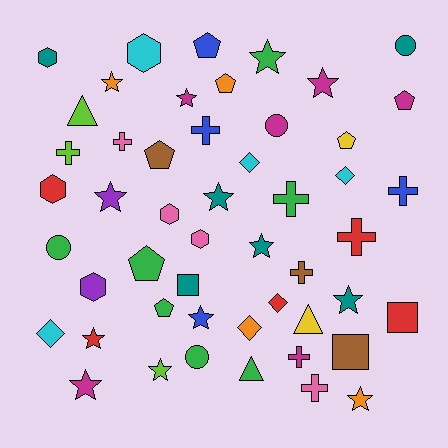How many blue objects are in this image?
There are 4 blue objects.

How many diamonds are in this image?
There are 5 diamonds.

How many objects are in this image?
There are 50 objects.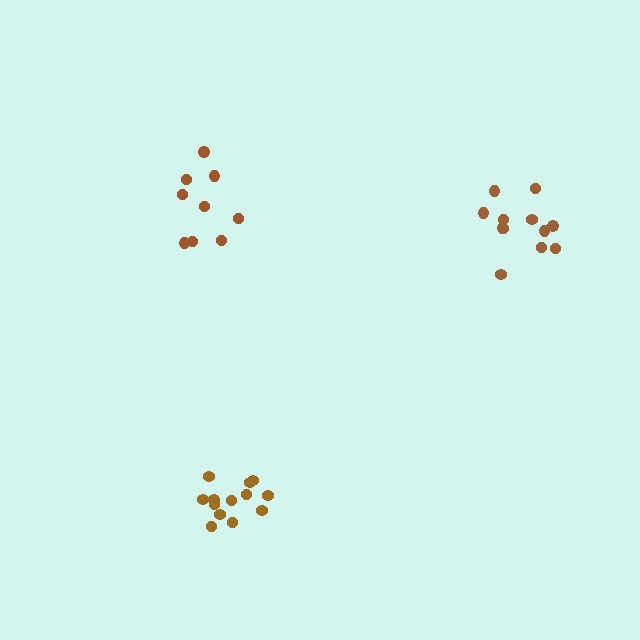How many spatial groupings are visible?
There are 3 spatial groupings.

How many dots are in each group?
Group 1: 13 dots, Group 2: 12 dots, Group 3: 9 dots (34 total).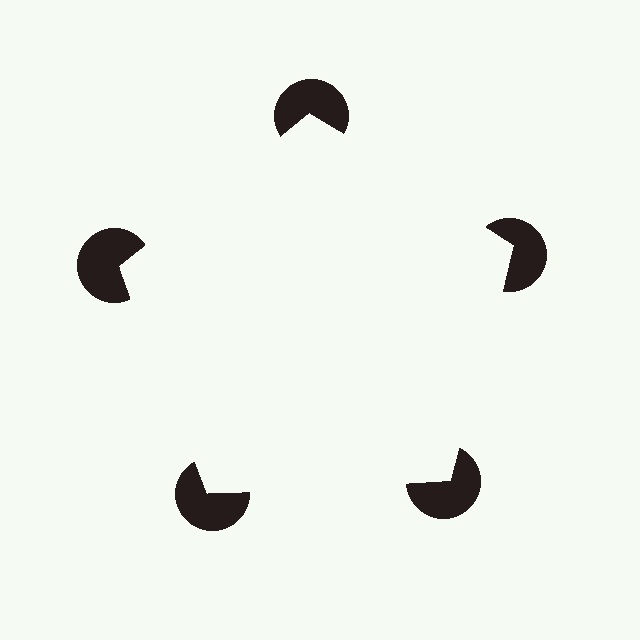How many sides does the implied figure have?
5 sides.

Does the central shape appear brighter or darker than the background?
It typically appears slightly brighter than the background, even though no actual brightness change is drawn.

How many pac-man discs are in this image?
There are 5 — one at each vertex of the illusory pentagon.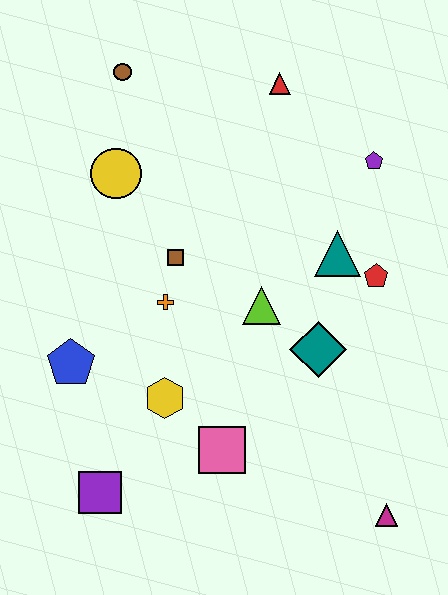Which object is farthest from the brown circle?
The magenta triangle is farthest from the brown circle.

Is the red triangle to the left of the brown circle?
No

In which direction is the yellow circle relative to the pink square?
The yellow circle is above the pink square.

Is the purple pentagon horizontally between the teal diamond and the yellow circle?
No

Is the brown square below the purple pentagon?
Yes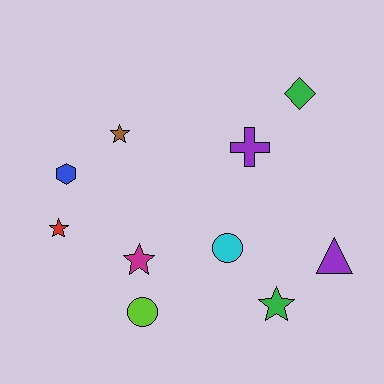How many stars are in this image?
There are 4 stars.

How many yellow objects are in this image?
There are no yellow objects.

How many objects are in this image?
There are 10 objects.